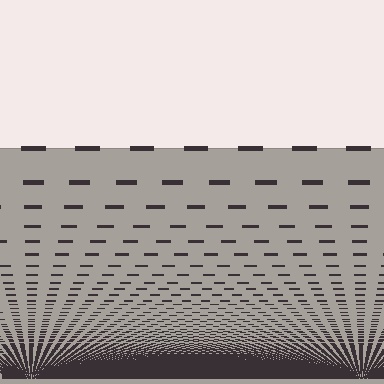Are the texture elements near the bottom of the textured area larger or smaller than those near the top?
Smaller. The gradient is inverted — elements near the bottom are smaller and denser.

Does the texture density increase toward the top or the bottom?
Density increases toward the bottom.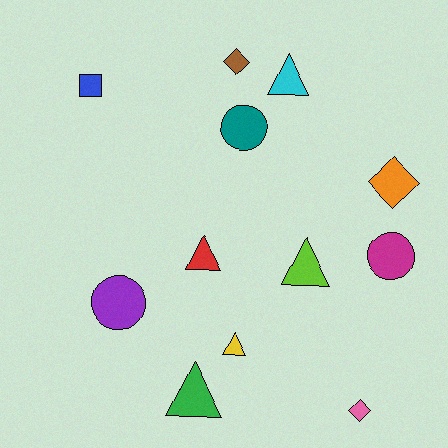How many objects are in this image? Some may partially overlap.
There are 12 objects.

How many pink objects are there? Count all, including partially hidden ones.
There is 1 pink object.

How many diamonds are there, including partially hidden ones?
There are 3 diamonds.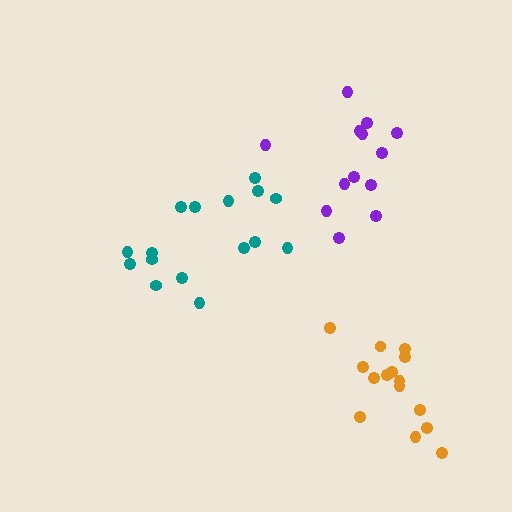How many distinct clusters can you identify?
There are 3 distinct clusters.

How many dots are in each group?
Group 1: 16 dots, Group 2: 15 dots, Group 3: 13 dots (44 total).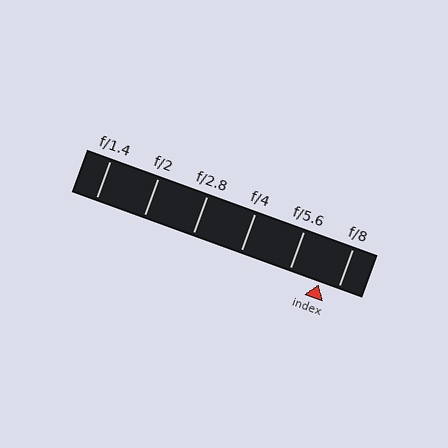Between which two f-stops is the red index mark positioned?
The index mark is between f/5.6 and f/8.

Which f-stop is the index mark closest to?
The index mark is closest to f/8.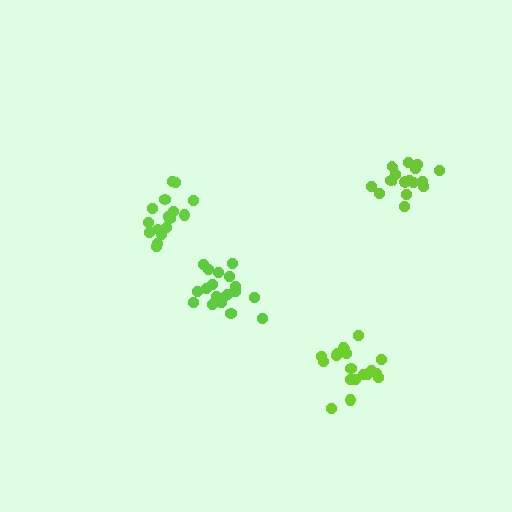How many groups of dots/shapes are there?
There are 4 groups.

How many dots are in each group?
Group 1: 16 dots, Group 2: 16 dots, Group 3: 19 dots, Group 4: 19 dots (70 total).